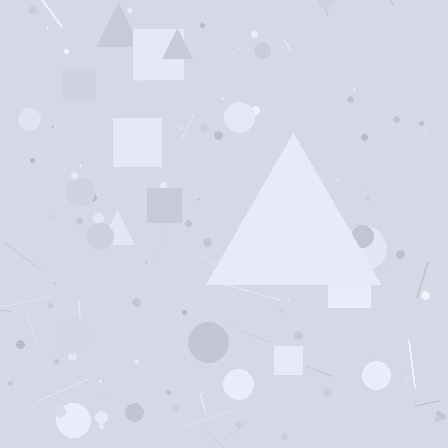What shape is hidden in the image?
A triangle is hidden in the image.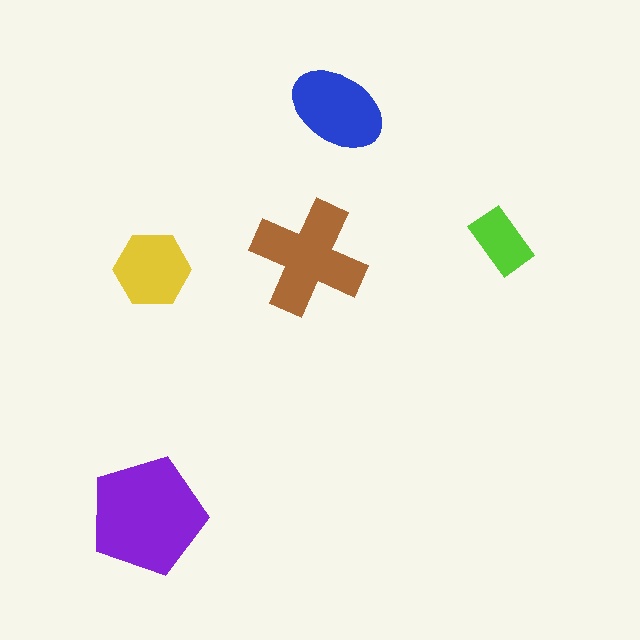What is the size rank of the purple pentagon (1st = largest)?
1st.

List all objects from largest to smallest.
The purple pentagon, the brown cross, the blue ellipse, the yellow hexagon, the lime rectangle.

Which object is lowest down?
The purple pentagon is bottommost.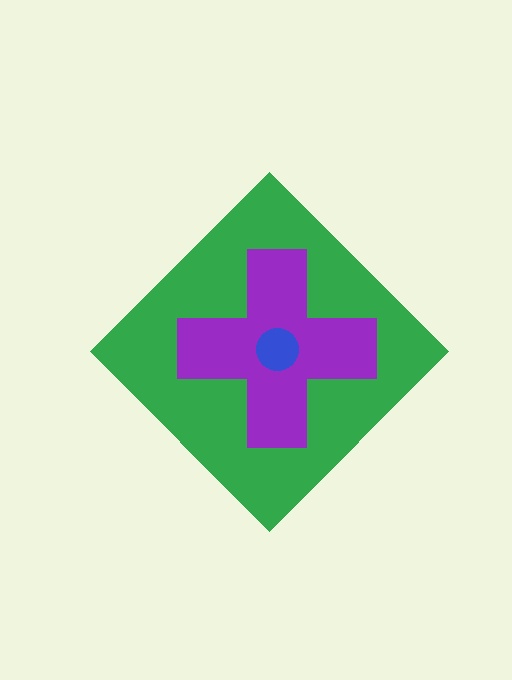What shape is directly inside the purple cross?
The blue circle.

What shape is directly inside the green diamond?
The purple cross.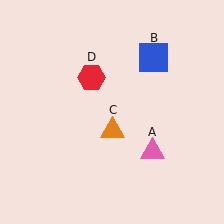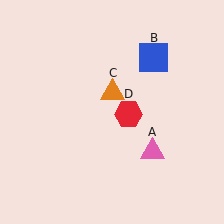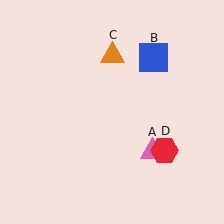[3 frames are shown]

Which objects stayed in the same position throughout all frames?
Pink triangle (object A) and blue square (object B) remained stationary.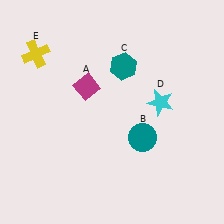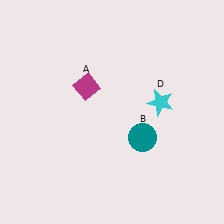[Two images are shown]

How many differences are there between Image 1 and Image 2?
There are 2 differences between the two images.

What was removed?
The yellow cross (E), the teal hexagon (C) were removed in Image 2.